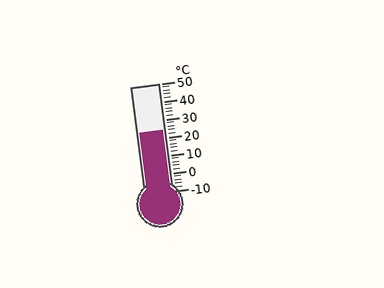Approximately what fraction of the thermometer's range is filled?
The thermometer is filled to approximately 55% of its range.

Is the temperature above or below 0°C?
The temperature is above 0°C.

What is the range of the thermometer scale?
The thermometer scale ranges from -10°C to 50°C.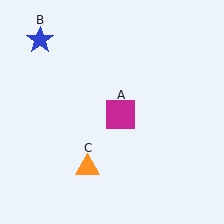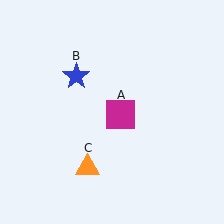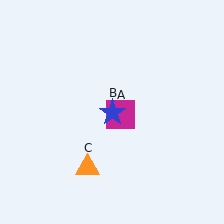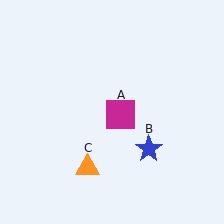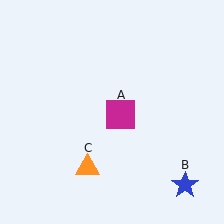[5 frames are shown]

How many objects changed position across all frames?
1 object changed position: blue star (object B).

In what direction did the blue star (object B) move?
The blue star (object B) moved down and to the right.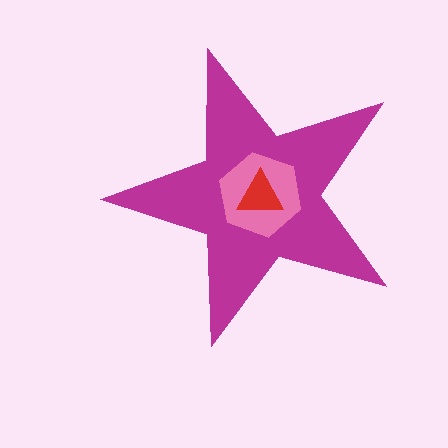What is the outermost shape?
The magenta star.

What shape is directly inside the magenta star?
The pink hexagon.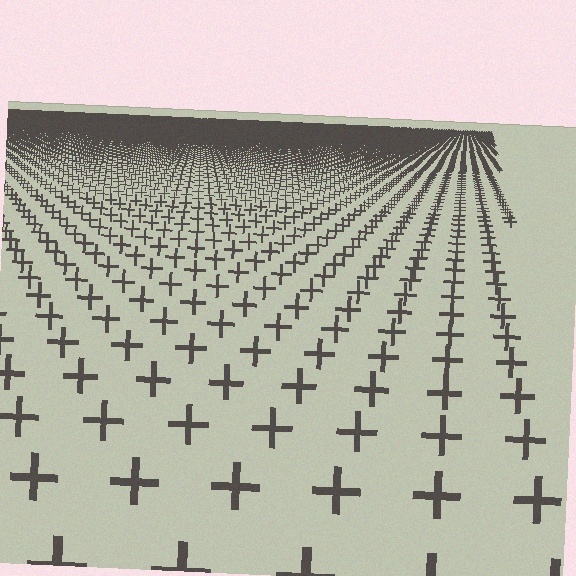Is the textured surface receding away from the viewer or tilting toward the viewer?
The surface is receding away from the viewer. Texture elements get smaller and denser toward the top.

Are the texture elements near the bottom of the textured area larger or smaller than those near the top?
Larger. Near the bottom, elements are closer to the viewer and appear at a bigger on-screen size.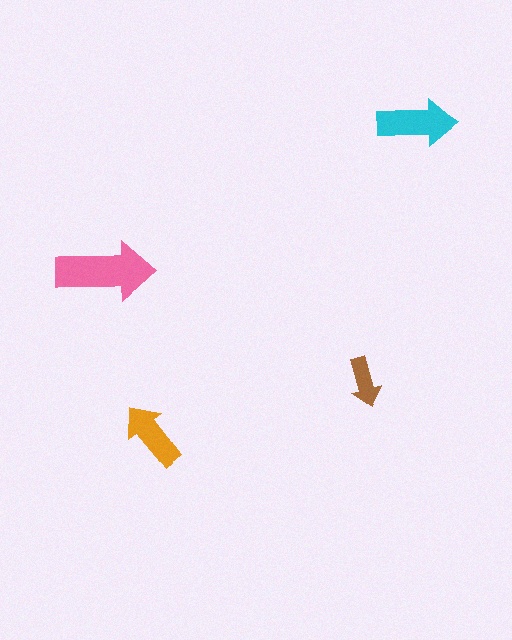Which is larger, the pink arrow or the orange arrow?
The pink one.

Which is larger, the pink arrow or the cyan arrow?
The pink one.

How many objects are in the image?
There are 4 objects in the image.